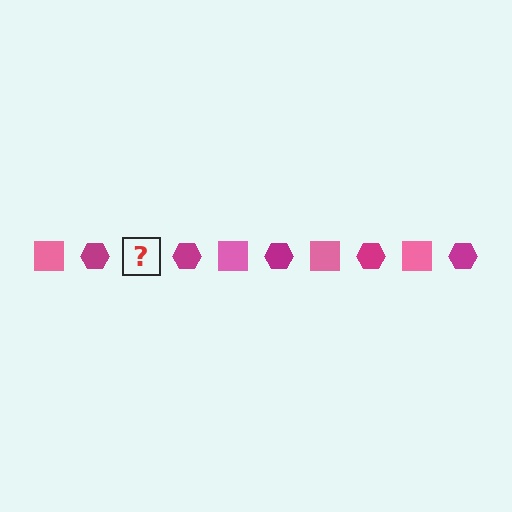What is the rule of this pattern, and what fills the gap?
The rule is that the pattern alternates between pink square and magenta hexagon. The gap should be filled with a pink square.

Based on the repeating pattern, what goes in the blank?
The blank should be a pink square.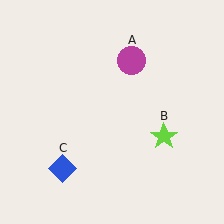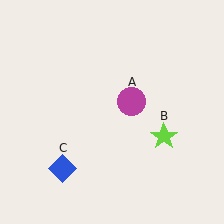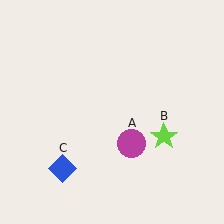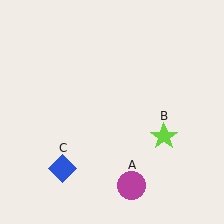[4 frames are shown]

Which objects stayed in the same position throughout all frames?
Lime star (object B) and blue diamond (object C) remained stationary.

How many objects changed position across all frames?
1 object changed position: magenta circle (object A).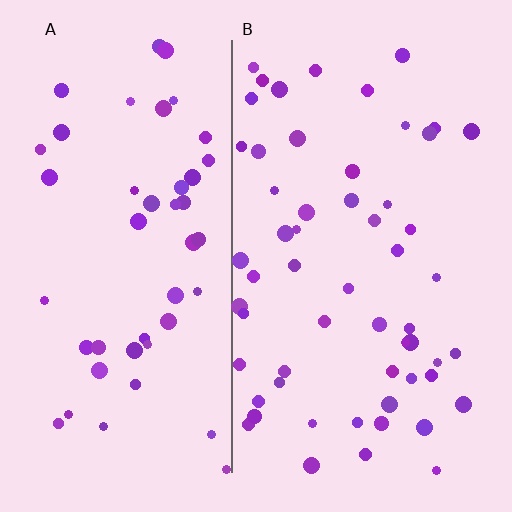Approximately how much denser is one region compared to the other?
Approximately 1.3× — region B over region A.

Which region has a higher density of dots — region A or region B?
B (the right).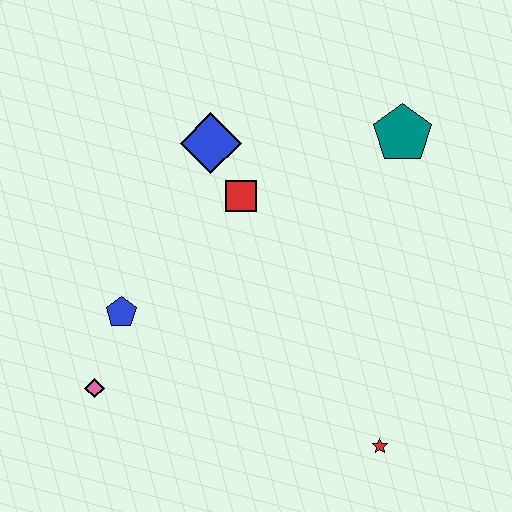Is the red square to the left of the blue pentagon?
No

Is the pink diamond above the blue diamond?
No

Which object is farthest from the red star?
The blue diamond is farthest from the red star.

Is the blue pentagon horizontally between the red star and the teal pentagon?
No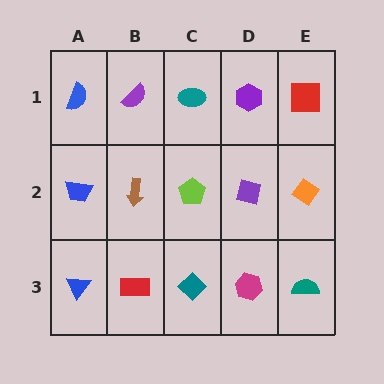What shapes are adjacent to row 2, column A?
A blue semicircle (row 1, column A), a blue triangle (row 3, column A), a brown arrow (row 2, column B).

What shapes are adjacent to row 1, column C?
A lime pentagon (row 2, column C), a purple semicircle (row 1, column B), a purple hexagon (row 1, column D).